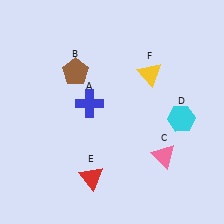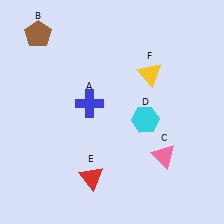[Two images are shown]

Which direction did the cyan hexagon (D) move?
The cyan hexagon (D) moved left.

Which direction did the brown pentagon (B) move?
The brown pentagon (B) moved up.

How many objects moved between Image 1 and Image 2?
2 objects moved between the two images.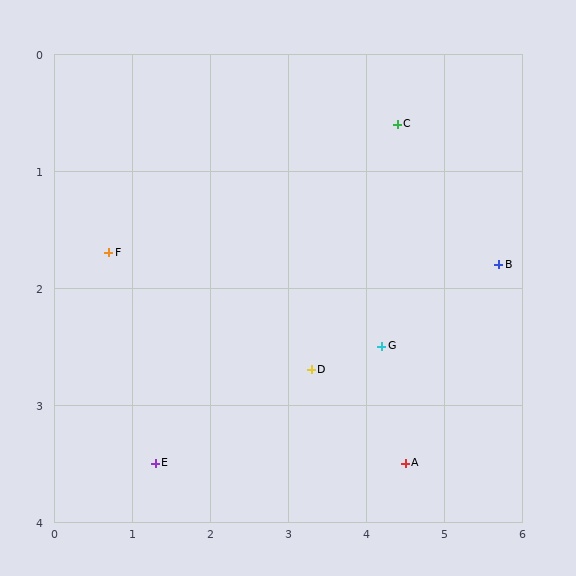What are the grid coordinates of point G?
Point G is at approximately (4.2, 2.5).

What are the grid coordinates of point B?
Point B is at approximately (5.7, 1.8).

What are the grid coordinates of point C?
Point C is at approximately (4.4, 0.6).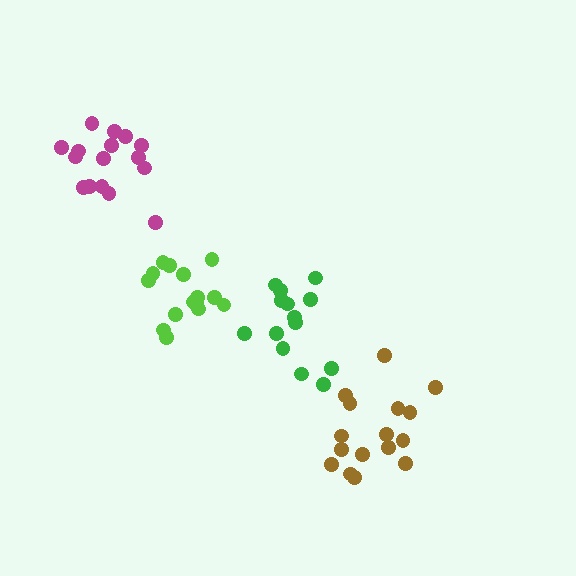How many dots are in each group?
Group 1: 14 dots, Group 2: 16 dots, Group 3: 15 dots, Group 4: 16 dots (61 total).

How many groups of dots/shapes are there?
There are 4 groups.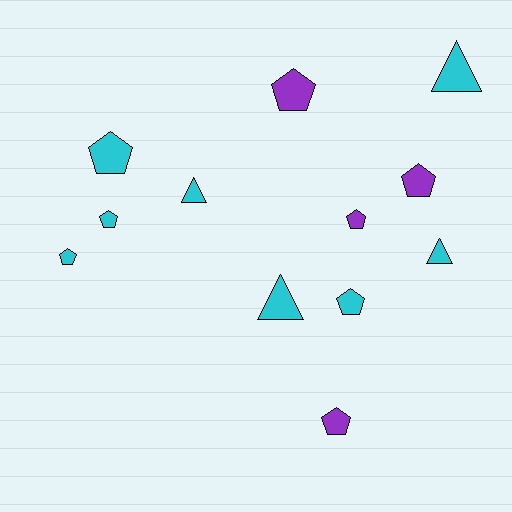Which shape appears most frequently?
Pentagon, with 8 objects.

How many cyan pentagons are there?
There are 4 cyan pentagons.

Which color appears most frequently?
Cyan, with 8 objects.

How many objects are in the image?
There are 12 objects.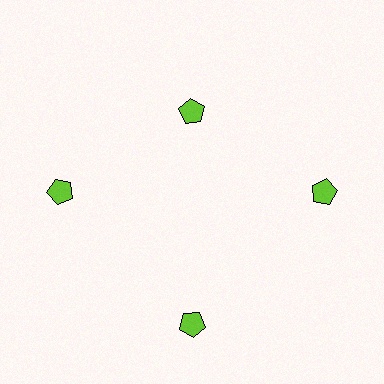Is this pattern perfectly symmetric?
No. The 4 lime pentagons are arranged in a ring, but one element near the 12 o'clock position is pulled inward toward the center, breaking the 4-fold rotational symmetry.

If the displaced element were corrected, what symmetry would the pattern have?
It would have 4-fold rotational symmetry — the pattern would map onto itself every 90 degrees.